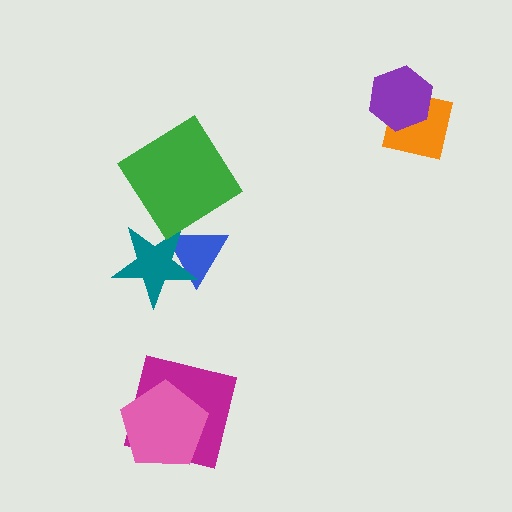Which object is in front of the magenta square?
The pink pentagon is in front of the magenta square.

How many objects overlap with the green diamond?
0 objects overlap with the green diamond.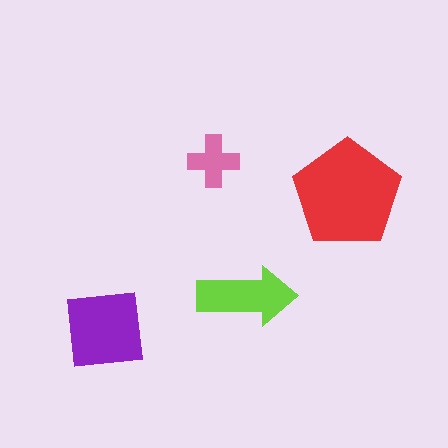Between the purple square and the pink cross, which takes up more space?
The purple square.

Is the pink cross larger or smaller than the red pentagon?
Smaller.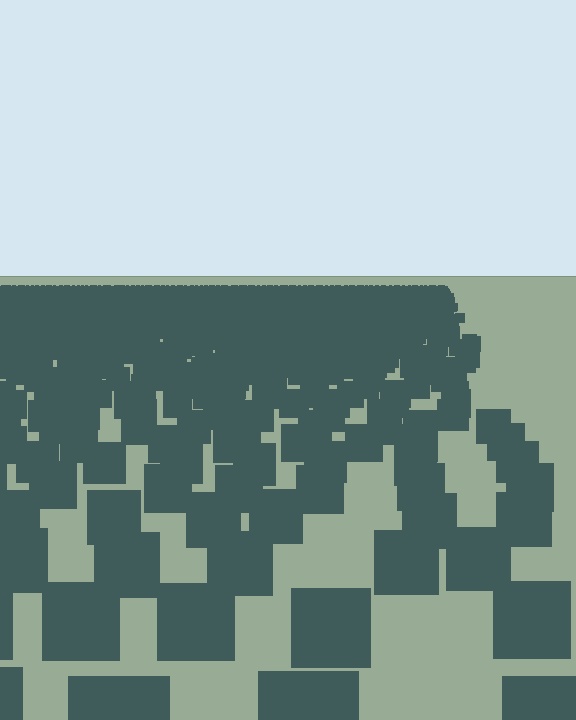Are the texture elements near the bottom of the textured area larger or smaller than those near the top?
Larger. Near the bottom, elements are closer to the viewer and appear at a bigger on-screen size.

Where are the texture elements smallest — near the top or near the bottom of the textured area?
Near the top.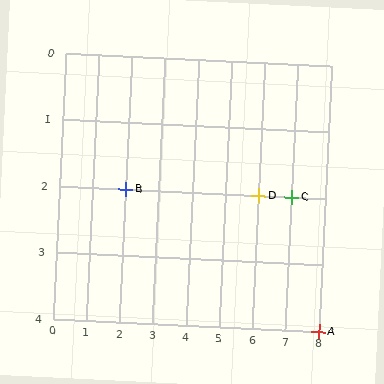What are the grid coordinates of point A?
Point A is at grid coordinates (8, 4).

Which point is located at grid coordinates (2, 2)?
Point B is at (2, 2).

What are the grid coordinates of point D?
Point D is at grid coordinates (6, 2).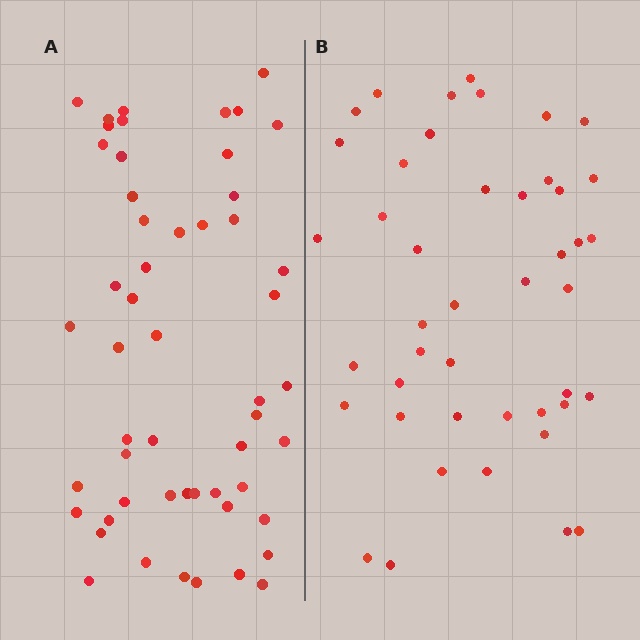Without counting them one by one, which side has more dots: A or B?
Region A (the left region) has more dots.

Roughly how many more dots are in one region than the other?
Region A has roughly 8 or so more dots than region B.